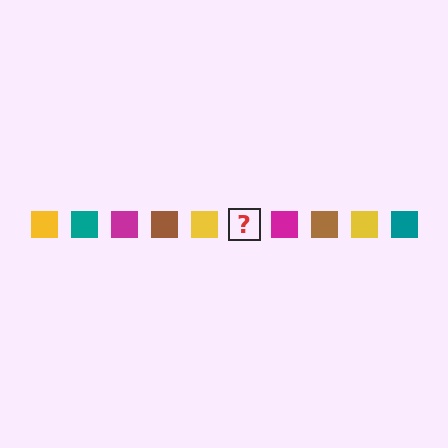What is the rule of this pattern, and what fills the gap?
The rule is that the pattern cycles through yellow, teal, magenta, brown squares. The gap should be filled with a teal square.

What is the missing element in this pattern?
The missing element is a teal square.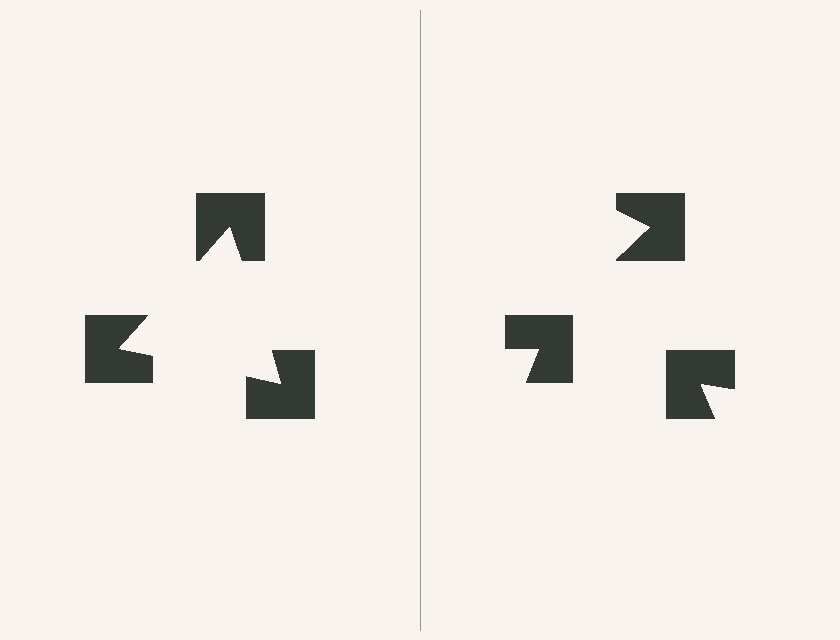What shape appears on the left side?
An illusory triangle.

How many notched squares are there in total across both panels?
6 — 3 on each side.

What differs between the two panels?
The notched squares are positioned identically on both sides; only the wedge orientations differ. On the left they align to a triangle; on the right they are misaligned.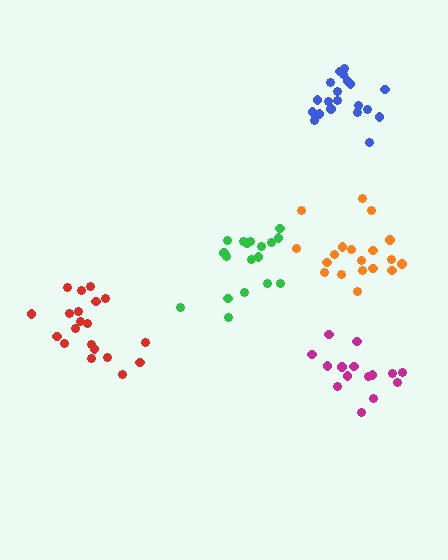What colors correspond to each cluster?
The clusters are colored: blue, red, green, magenta, orange.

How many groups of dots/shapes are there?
There are 5 groups.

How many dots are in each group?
Group 1: 20 dots, Group 2: 20 dots, Group 3: 18 dots, Group 4: 15 dots, Group 5: 19 dots (92 total).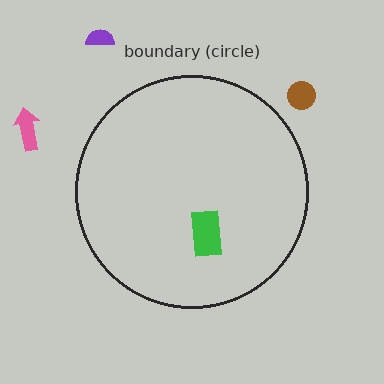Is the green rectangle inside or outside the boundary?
Inside.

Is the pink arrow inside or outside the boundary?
Outside.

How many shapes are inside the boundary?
1 inside, 3 outside.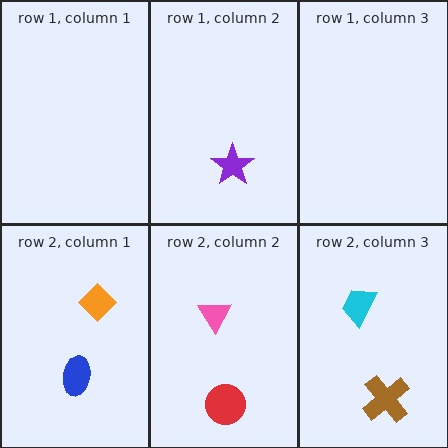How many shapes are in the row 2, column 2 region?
2.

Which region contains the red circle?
The row 2, column 2 region.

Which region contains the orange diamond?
The row 2, column 1 region.